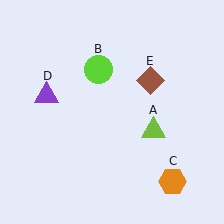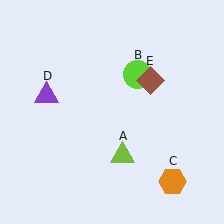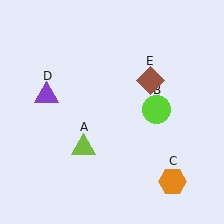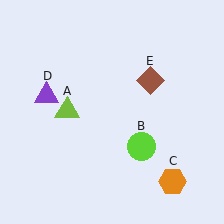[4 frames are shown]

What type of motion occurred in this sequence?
The lime triangle (object A), lime circle (object B) rotated clockwise around the center of the scene.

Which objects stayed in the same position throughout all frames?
Orange hexagon (object C) and purple triangle (object D) and brown diamond (object E) remained stationary.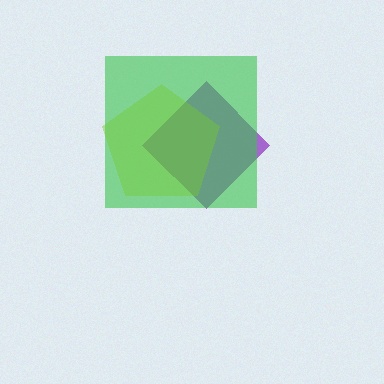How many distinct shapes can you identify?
There are 3 distinct shapes: a purple diamond, a green square, a lime pentagon.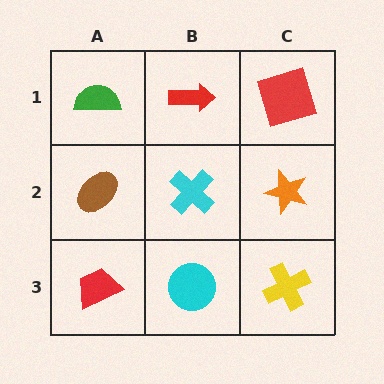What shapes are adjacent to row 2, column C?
A red square (row 1, column C), a yellow cross (row 3, column C), a cyan cross (row 2, column B).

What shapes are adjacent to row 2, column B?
A red arrow (row 1, column B), a cyan circle (row 3, column B), a brown ellipse (row 2, column A), an orange star (row 2, column C).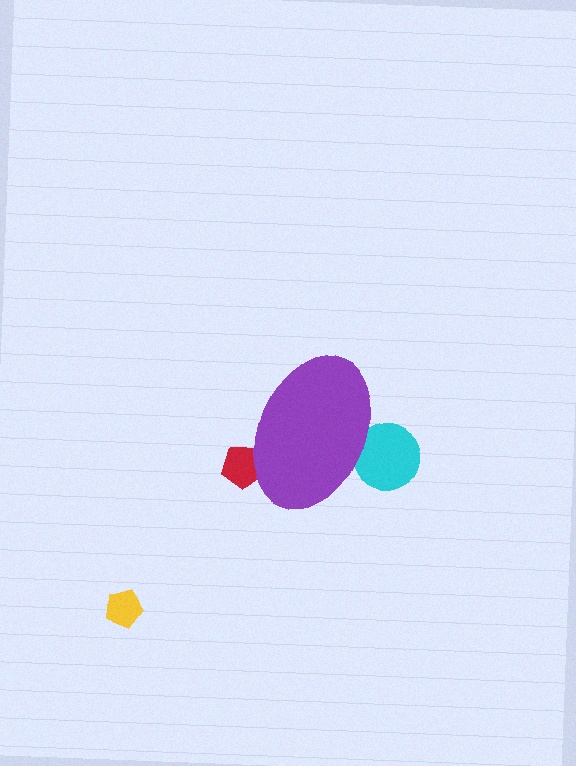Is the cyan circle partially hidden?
Yes, the cyan circle is partially hidden behind the purple ellipse.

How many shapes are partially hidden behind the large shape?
2 shapes are partially hidden.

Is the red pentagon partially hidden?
Yes, the red pentagon is partially hidden behind the purple ellipse.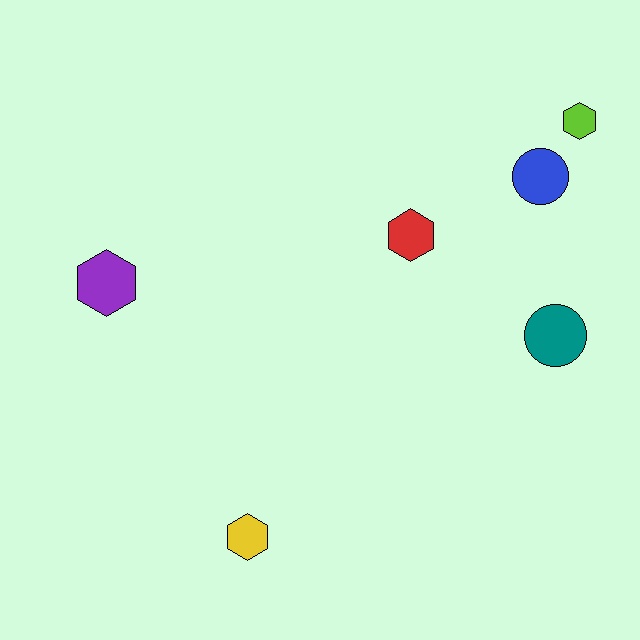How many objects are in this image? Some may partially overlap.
There are 6 objects.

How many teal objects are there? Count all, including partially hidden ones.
There is 1 teal object.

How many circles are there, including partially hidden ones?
There are 2 circles.